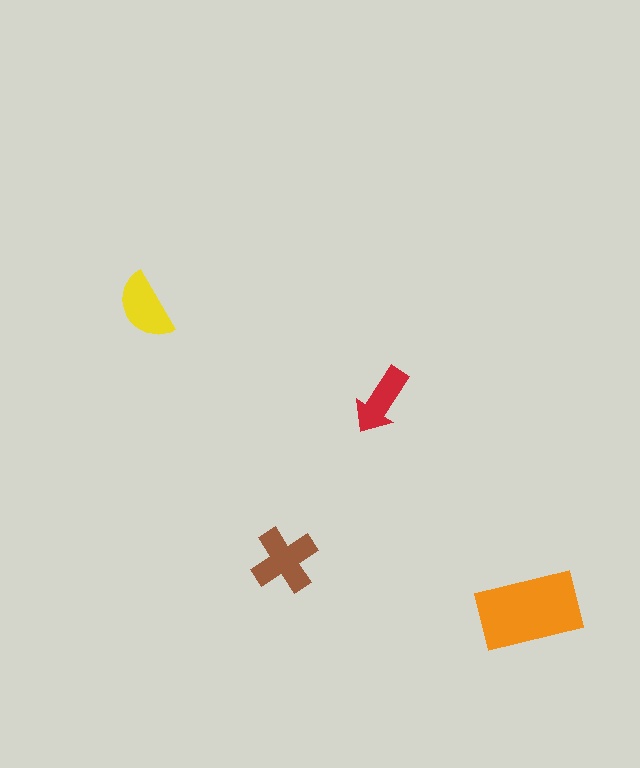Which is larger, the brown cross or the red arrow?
The brown cross.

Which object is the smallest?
The red arrow.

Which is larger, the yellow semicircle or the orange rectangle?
The orange rectangle.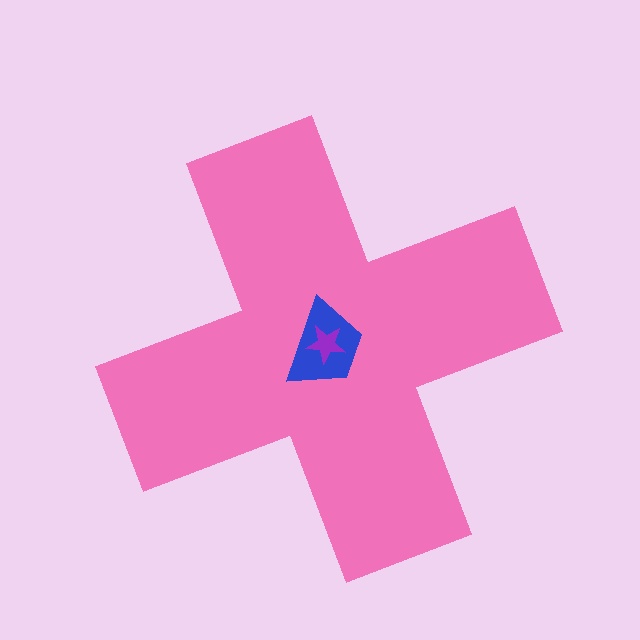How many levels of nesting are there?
3.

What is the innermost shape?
The purple star.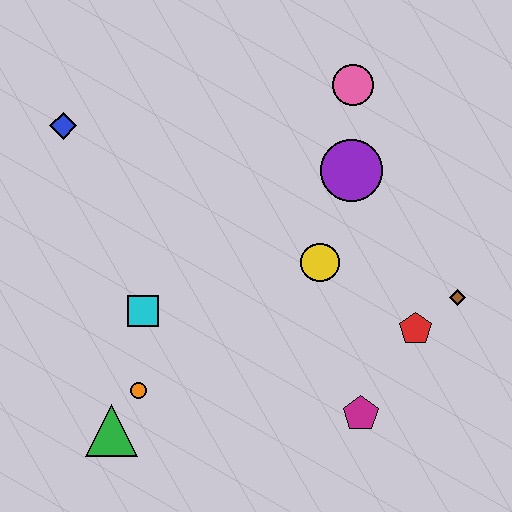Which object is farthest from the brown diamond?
The blue diamond is farthest from the brown diamond.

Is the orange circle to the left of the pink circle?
Yes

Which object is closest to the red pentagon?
The brown diamond is closest to the red pentagon.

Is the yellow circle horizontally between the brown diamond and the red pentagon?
No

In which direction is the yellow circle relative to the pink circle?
The yellow circle is below the pink circle.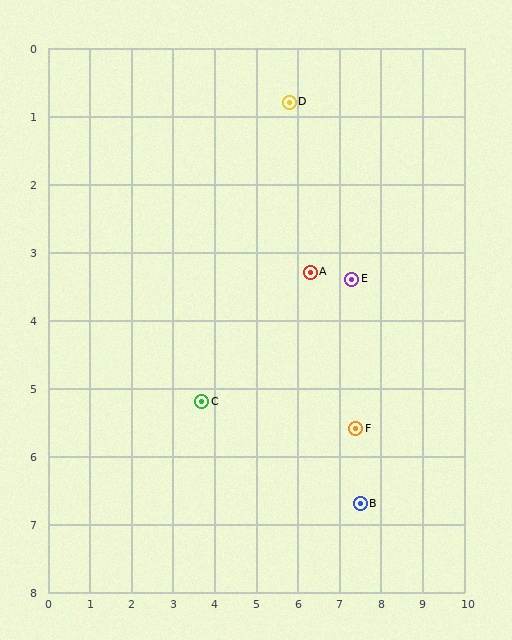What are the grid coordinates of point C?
Point C is at approximately (3.7, 5.2).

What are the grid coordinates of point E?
Point E is at approximately (7.3, 3.4).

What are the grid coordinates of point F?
Point F is at approximately (7.4, 5.6).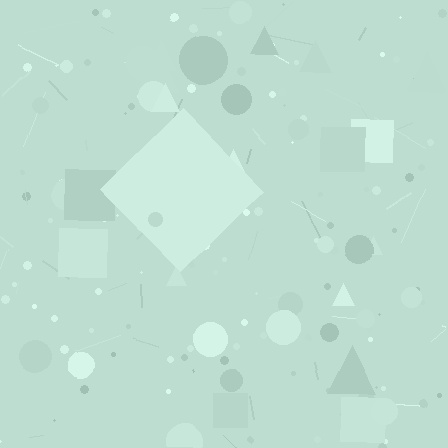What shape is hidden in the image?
A diamond is hidden in the image.